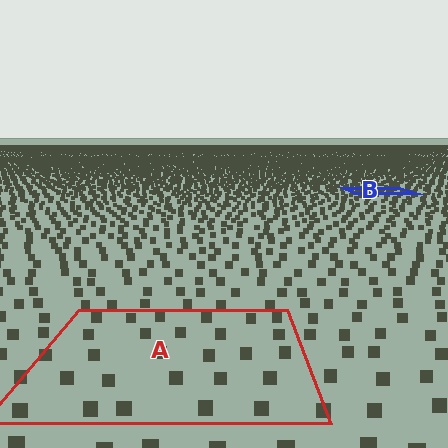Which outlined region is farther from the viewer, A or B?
Region B is farther from the viewer — the texture elements inside it appear smaller and more densely packed.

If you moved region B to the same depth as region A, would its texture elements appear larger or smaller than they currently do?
They would appear larger. At a closer depth, the same texture elements are projected at a bigger on-screen size.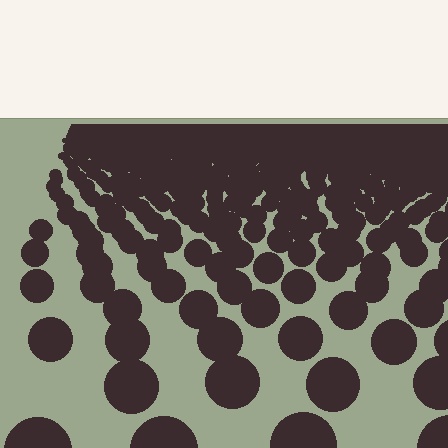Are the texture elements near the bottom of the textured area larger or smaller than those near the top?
Larger. Near the bottom, elements are closer to the viewer and appear at a bigger on-screen size.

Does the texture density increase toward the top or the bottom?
Density increases toward the top.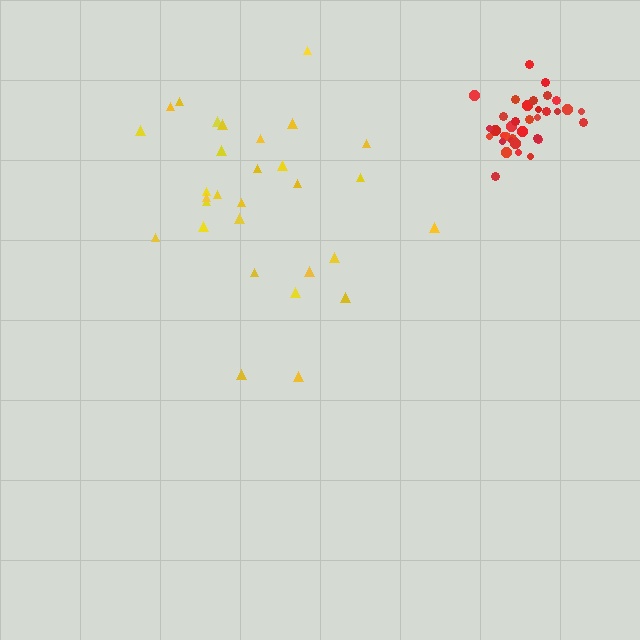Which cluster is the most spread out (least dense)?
Yellow.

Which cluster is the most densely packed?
Red.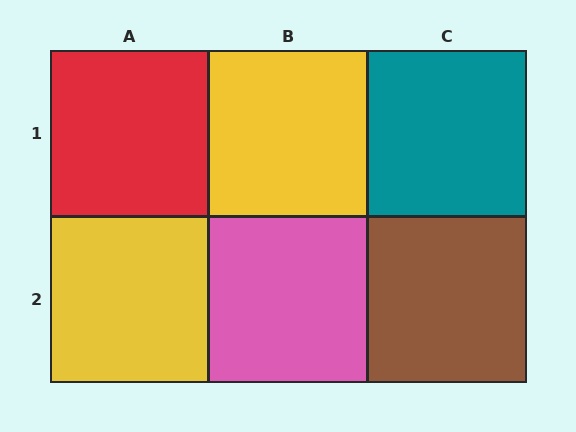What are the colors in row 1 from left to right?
Red, yellow, teal.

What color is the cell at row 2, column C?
Brown.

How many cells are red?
1 cell is red.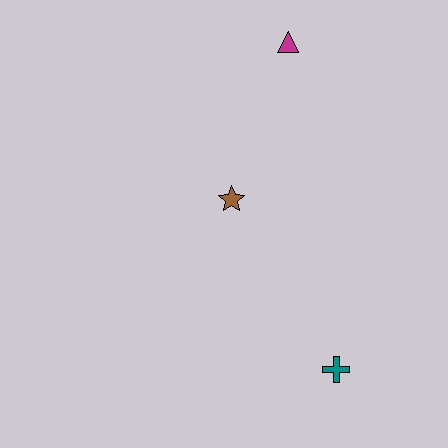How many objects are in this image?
There are 3 objects.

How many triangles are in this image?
There is 1 triangle.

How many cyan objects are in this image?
There are no cyan objects.